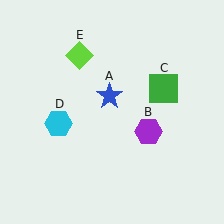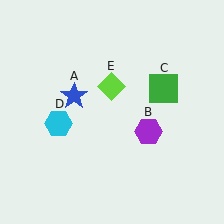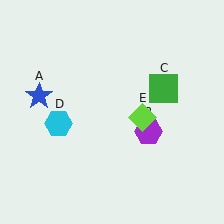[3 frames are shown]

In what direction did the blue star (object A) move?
The blue star (object A) moved left.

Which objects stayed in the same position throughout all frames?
Purple hexagon (object B) and green square (object C) and cyan hexagon (object D) remained stationary.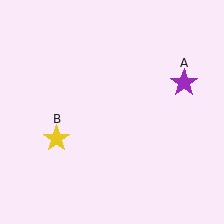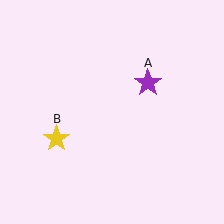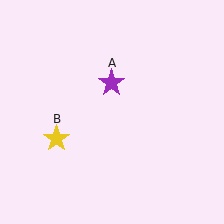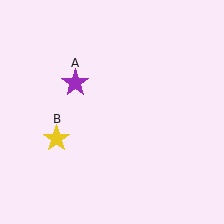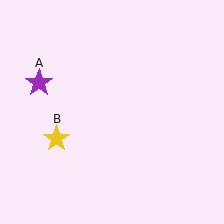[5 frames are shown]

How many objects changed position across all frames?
1 object changed position: purple star (object A).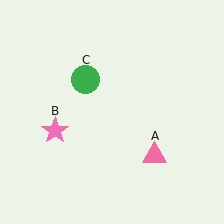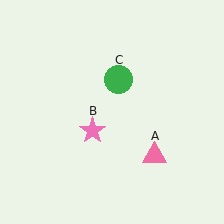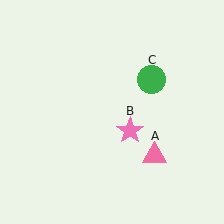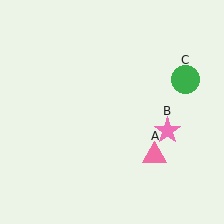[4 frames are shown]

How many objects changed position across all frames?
2 objects changed position: pink star (object B), green circle (object C).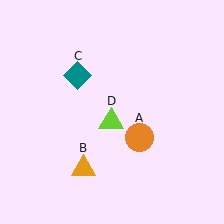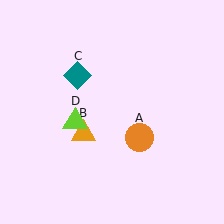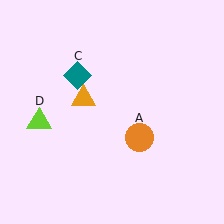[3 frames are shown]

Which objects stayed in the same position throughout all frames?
Orange circle (object A) and teal diamond (object C) remained stationary.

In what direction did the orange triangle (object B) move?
The orange triangle (object B) moved up.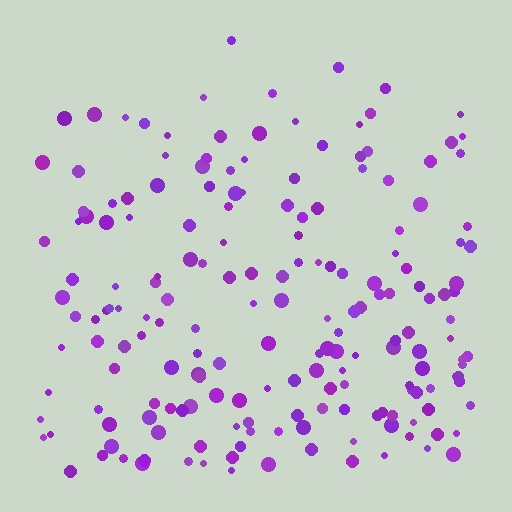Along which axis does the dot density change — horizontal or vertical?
Vertical.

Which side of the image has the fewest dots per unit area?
The top.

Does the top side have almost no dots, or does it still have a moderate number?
Still a moderate number, just noticeably fewer than the bottom.